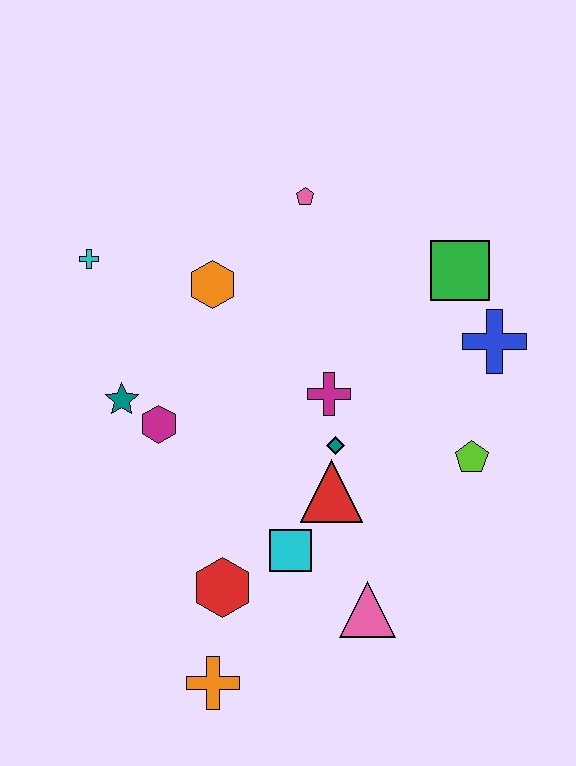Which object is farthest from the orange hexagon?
The orange cross is farthest from the orange hexagon.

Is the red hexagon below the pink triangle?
No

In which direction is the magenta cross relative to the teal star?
The magenta cross is to the right of the teal star.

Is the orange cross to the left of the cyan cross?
No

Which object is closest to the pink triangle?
The cyan square is closest to the pink triangle.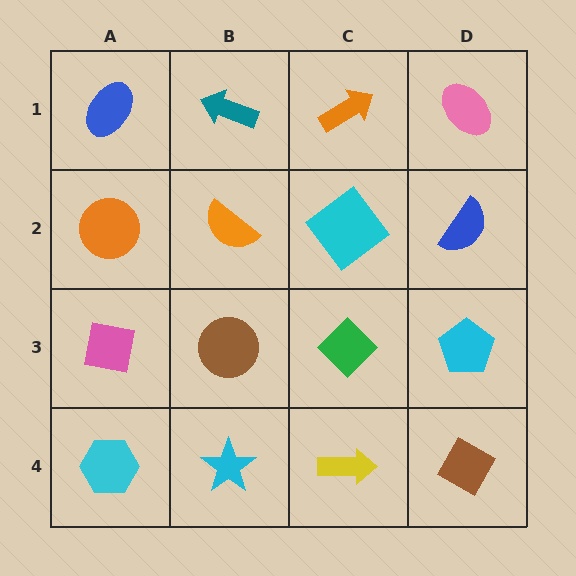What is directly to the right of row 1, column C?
A pink ellipse.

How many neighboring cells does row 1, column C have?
3.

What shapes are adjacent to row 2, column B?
A teal arrow (row 1, column B), a brown circle (row 3, column B), an orange circle (row 2, column A), a cyan diamond (row 2, column C).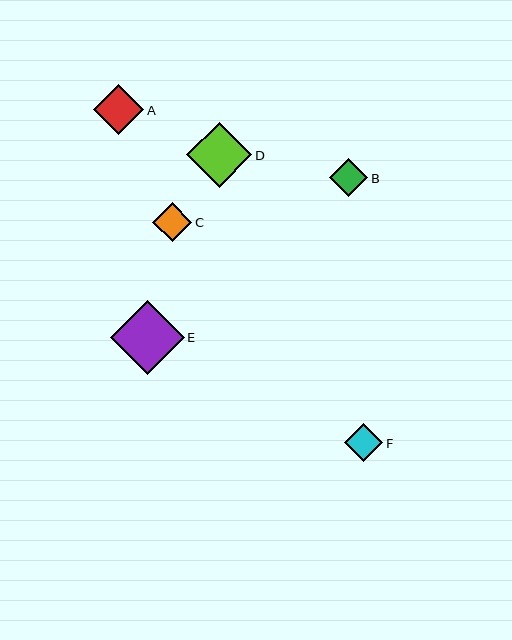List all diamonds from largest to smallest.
From largest to smallest: E, D, A, C, F, B.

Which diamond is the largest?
Diamond E is the largest with a size of approximately 73 pixels.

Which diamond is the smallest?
Diamond B is the smallest with a size of approximately 38 pixels.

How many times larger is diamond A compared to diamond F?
Diamond A is approximately 1.3 times the size of diamond F.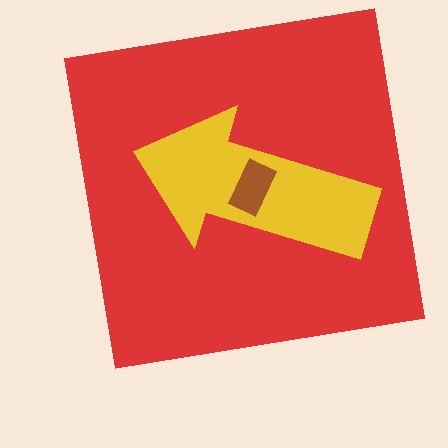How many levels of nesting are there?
3.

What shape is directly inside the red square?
The yellow arrow.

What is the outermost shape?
The red square.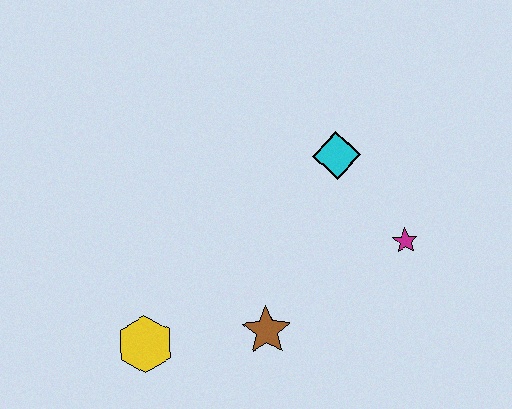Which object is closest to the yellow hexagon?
The brown star is closest to the yellow hexagon.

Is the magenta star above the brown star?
Yes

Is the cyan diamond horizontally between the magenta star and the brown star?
Yes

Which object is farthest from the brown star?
The cyan diamond is farthest from the brown star.